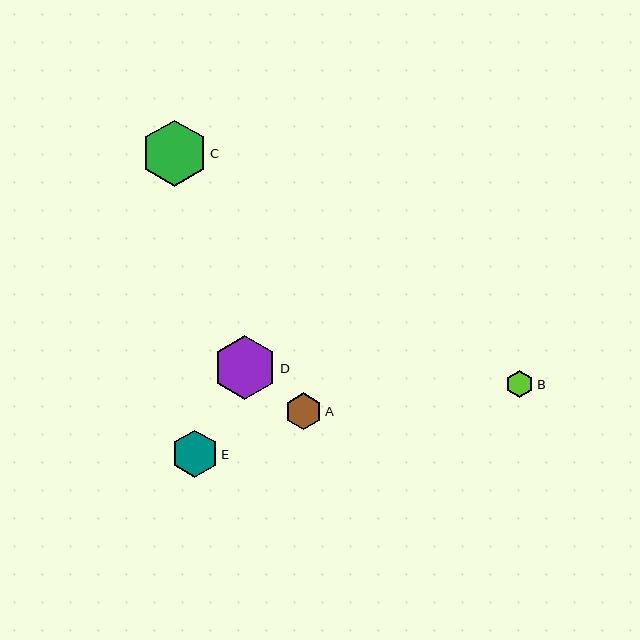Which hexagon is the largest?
Hexagon C is the largest with a size of approximately 66 pixels.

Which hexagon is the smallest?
Hexagon B is the smallest with a size of approximately 28 pixels.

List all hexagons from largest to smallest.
From largest to smallest: C, D, E, A, B.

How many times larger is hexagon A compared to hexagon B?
Hexagon A is approximately 1.3 times the size of hexagon B.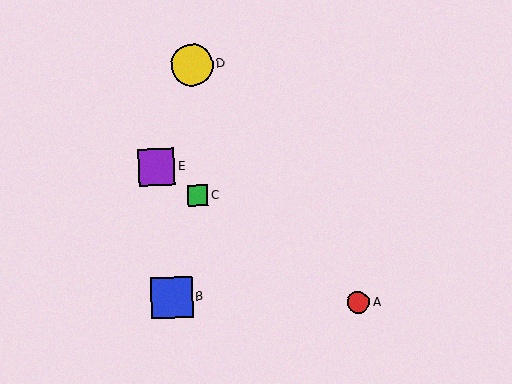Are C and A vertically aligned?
No, C is at x≈197 and A is at x≈359.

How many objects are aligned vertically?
2 objects (C, D) are aligned vertically.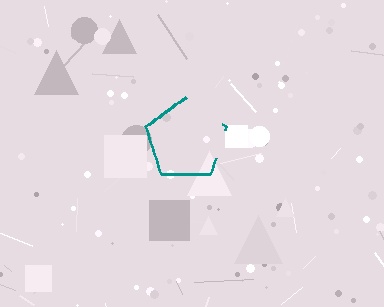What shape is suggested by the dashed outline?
The dashed outline suggests a pentagon.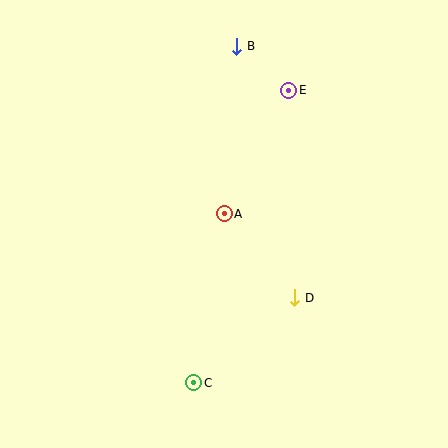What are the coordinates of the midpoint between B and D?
The midpoint between B and D is at (266, 172).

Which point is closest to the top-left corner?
Point B is closest to the top-left corner.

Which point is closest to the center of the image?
Point A at (224, 214) is closest to the center.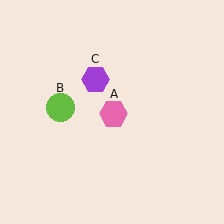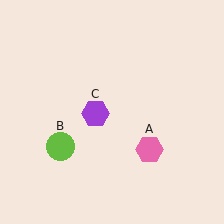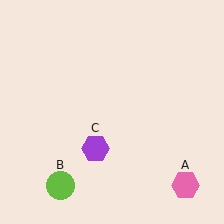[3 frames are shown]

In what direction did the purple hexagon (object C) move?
The purple hexagon (object C) moved down.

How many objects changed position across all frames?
3 objects changed position: pink hexagon (object A), lime circle (object B), purple hexagon (object C).